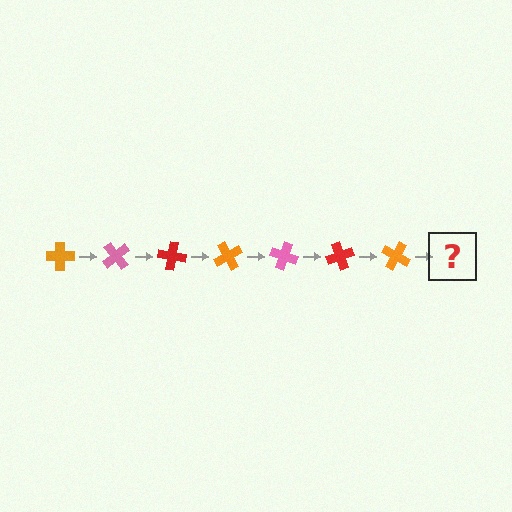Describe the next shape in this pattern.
It should be a pink cross, rotated 350 degrees from the start.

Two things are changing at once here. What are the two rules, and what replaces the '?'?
The two rules are that it rotates 50 degrees each step and the color cycles through orange, pink, and red. The '?' should be a pink cross, rotated 350 degrees from the start.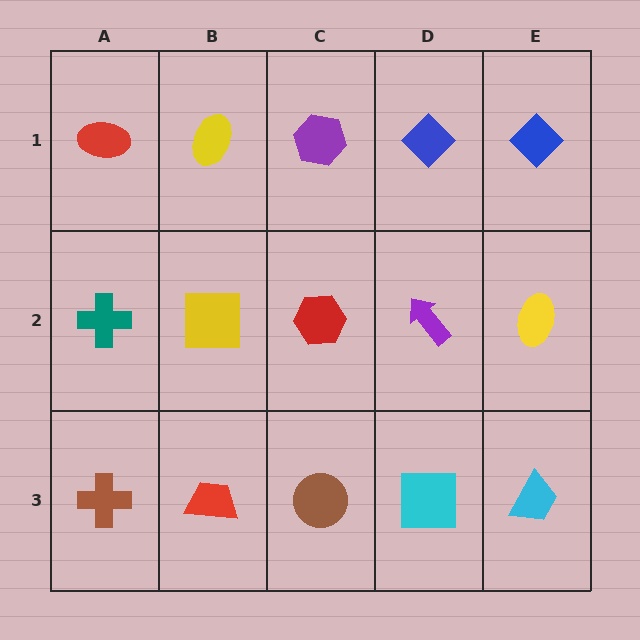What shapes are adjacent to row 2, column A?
A red ellipse (row 1, column A), a brown cross (row 3, column A), a yellow square (row 2, column B).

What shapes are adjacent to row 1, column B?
A yellow square (row 2, column B), a red ellipse (row 1, column A), a purple hexagon (row 1, column C).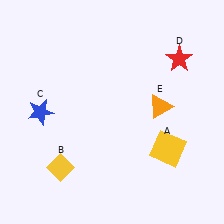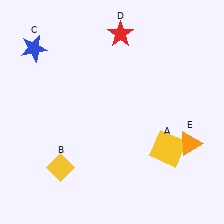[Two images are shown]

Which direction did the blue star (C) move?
The blue star (C) moved up.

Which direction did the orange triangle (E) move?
The orange triangle (E) moved down.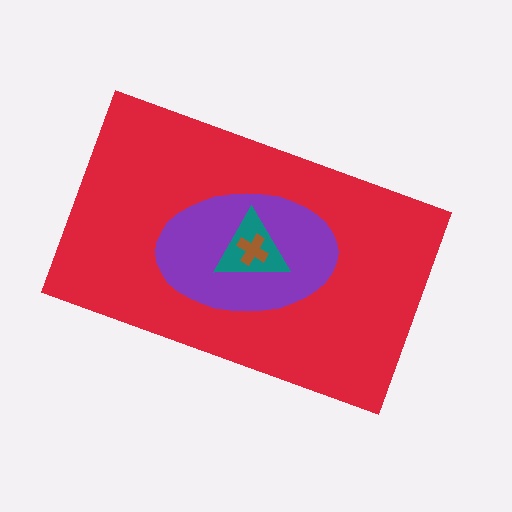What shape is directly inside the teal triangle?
The brown cross.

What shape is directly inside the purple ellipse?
The teal triangle.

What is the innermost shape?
The brown cross.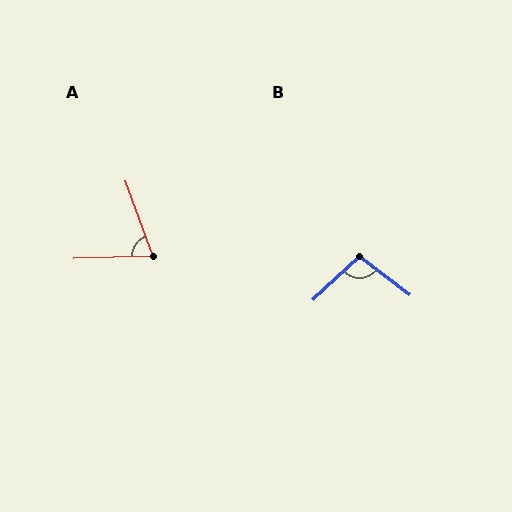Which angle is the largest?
B, at approximately 99 degrees.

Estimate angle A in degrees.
Approximately 72 degrees.